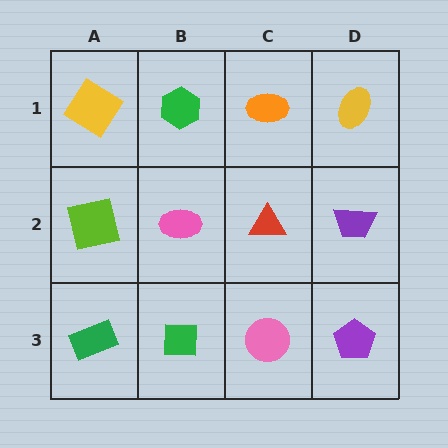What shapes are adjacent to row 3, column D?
A purple trapezoid (row 2, column D), a pink circle (row 3, column C).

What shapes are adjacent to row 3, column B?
A pink ellipse (row 2, column B), a green rectangle (row 3, column A), a pink circle (row 3, column C).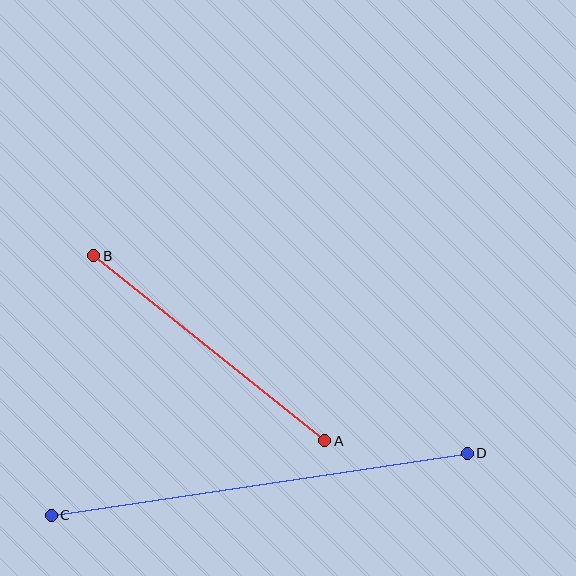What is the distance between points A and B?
The distance is approximately 296 pixels.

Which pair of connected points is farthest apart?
Points C and D are farthest apart.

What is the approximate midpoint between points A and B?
The midpoint is at approximately (209, 348) pixels.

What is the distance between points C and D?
The distance is approximately 420 pixels.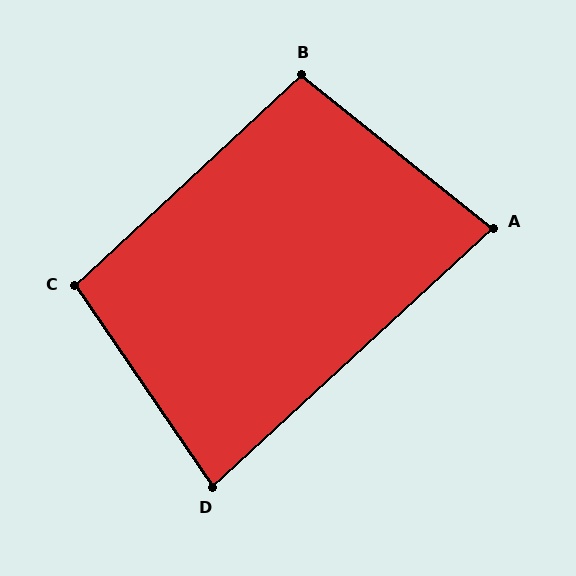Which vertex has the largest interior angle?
C, at approximately 99 degrees.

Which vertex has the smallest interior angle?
A, at approximately 81 degrees.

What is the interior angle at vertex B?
Approximately 98 degrees (obtuse).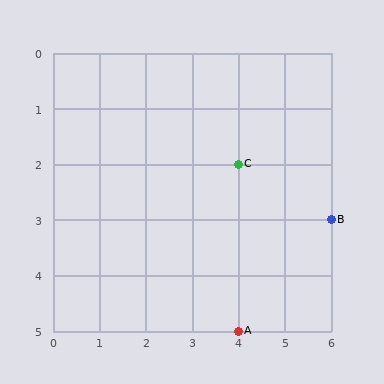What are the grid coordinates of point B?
Point B is at grid coordinates (6, 3).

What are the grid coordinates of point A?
Point A is at grid coordinates (4, 5).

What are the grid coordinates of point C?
Point C is at grid coordinates (4, 2).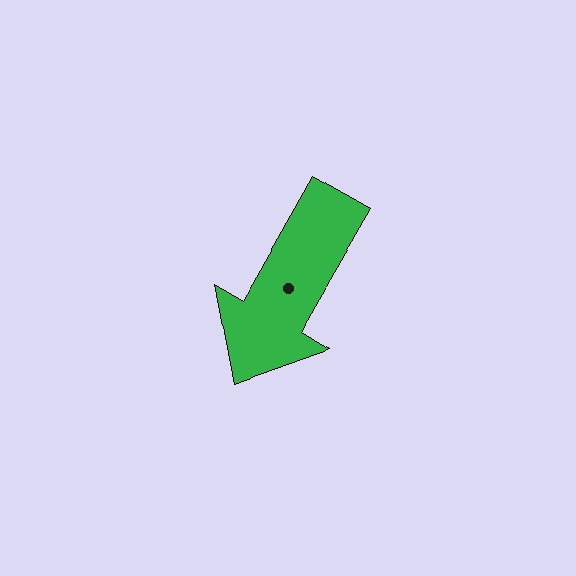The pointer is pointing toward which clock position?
Roughly 7 o'clock.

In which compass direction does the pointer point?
Southwest.